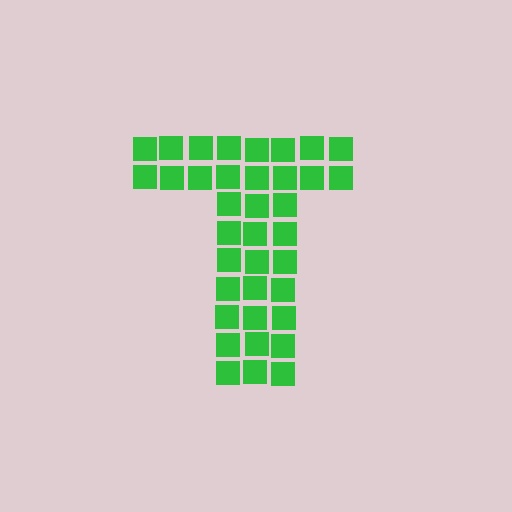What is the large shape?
The large shape is the letter T.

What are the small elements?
The small elements are squares.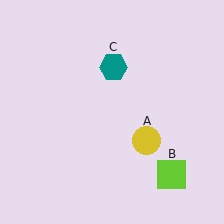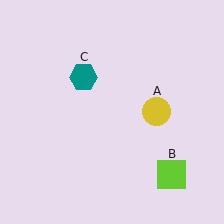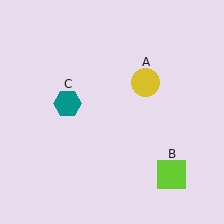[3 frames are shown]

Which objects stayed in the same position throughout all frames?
Lime square (object B) remained stationary.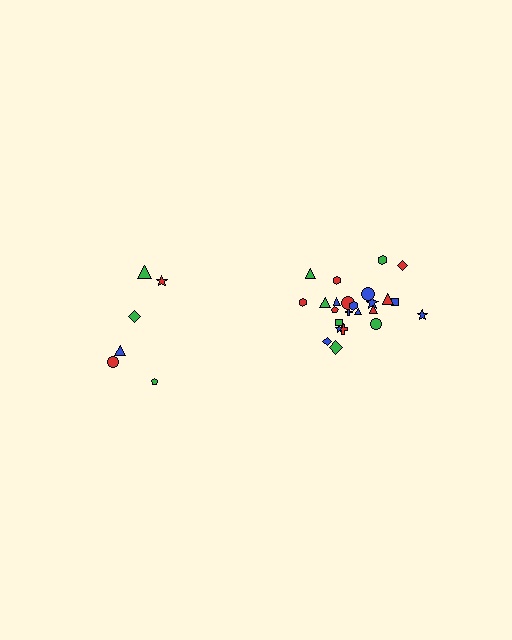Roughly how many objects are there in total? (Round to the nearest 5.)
Roughly 30 objects in total.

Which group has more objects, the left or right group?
The right group.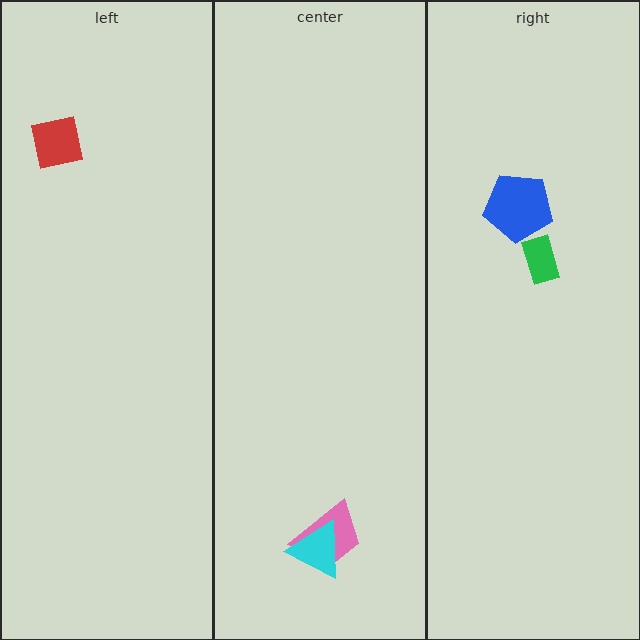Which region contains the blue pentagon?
The right region.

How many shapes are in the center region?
2.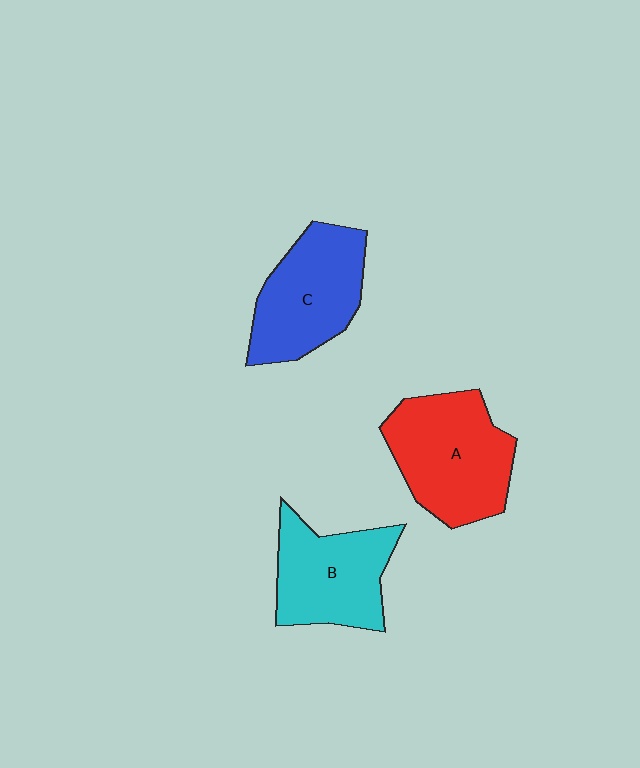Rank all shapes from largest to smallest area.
From largest to smallest: A (red), C (blue), B (cyan).